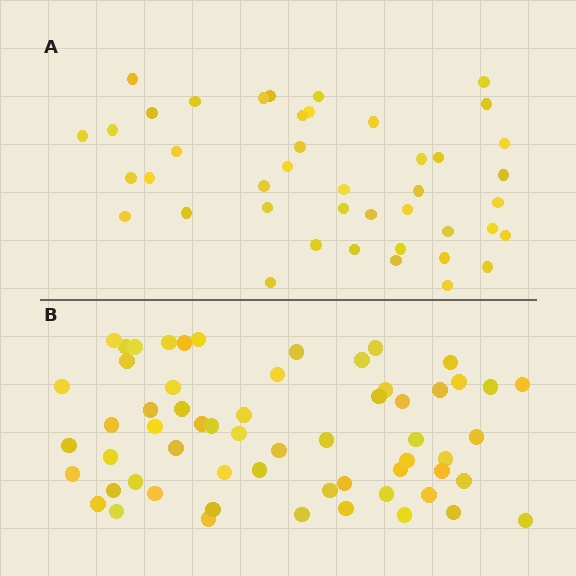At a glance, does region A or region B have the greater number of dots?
Region B (the bottom region) has more dots.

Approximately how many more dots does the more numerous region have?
Region B has approximately 15 more dots than region A.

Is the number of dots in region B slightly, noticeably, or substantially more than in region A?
Region B has noticeably more, but not dramatically so. The ratio is roughly 1.4 to 1.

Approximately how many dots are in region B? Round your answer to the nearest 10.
About 60 dots.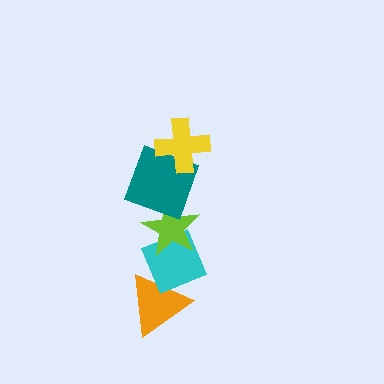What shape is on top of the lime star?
The teal square is on top of the lime star.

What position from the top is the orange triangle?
The orange triangle is 5th from the top.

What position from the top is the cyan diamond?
The cyan diamond is 4th from the top.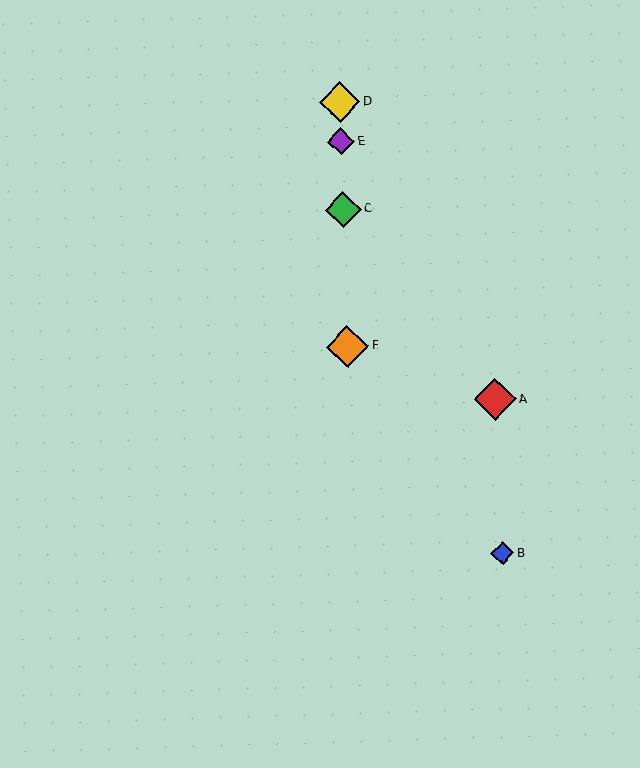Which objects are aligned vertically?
Objects C, D, E, F are aligned vertically.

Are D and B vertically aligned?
No, D is at x≈340 and B is at x≈502.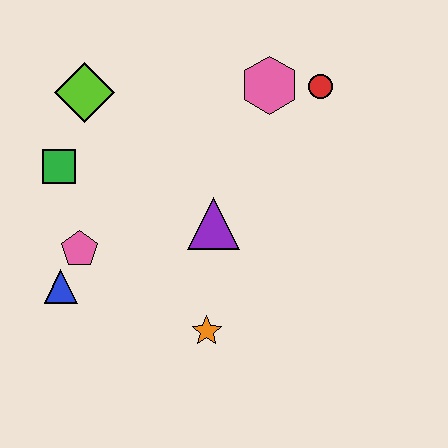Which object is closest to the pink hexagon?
The red circle is closest to the pink hexagon.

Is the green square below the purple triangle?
No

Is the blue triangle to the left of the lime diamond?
Yes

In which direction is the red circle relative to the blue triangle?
The red circle is to the right of the blue triangle.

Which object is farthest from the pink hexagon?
The blue triangle is farthest from the pink hexagon.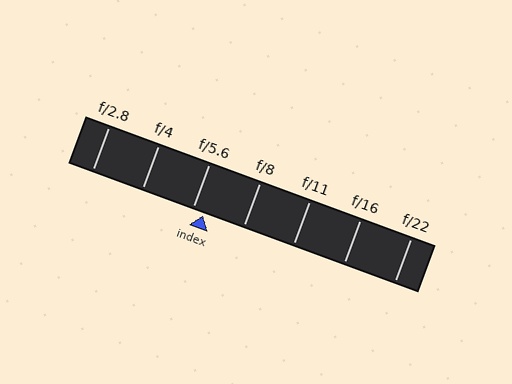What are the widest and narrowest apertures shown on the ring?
The widest aperture shown is f/2.8 and the narrowest is f/22.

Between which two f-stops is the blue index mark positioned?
The index mark is between f/5.6 and f/8.